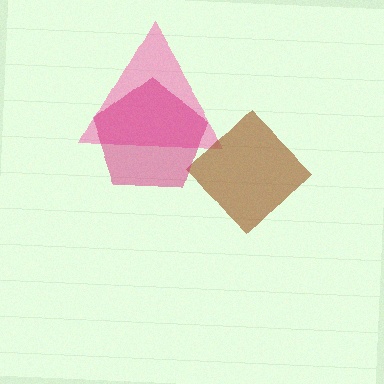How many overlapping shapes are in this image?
There are 3 overlapping shapes in the image.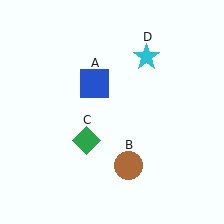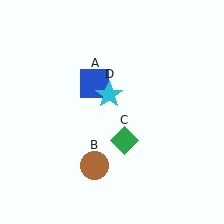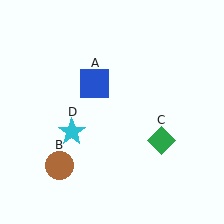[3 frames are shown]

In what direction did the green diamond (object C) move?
The green diamond (object C) moved right.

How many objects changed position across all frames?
3 objects changed position: brown circle (object B), green diamond (object C), cyan star (object D).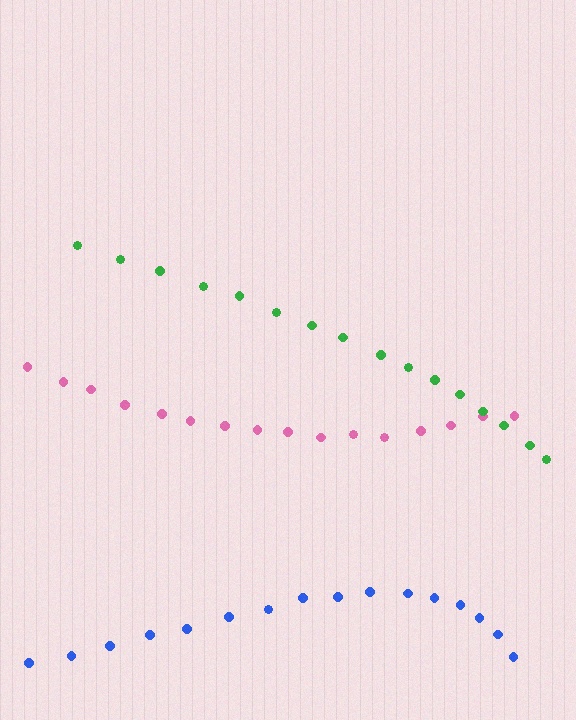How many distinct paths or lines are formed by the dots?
There are 3 distinct paths.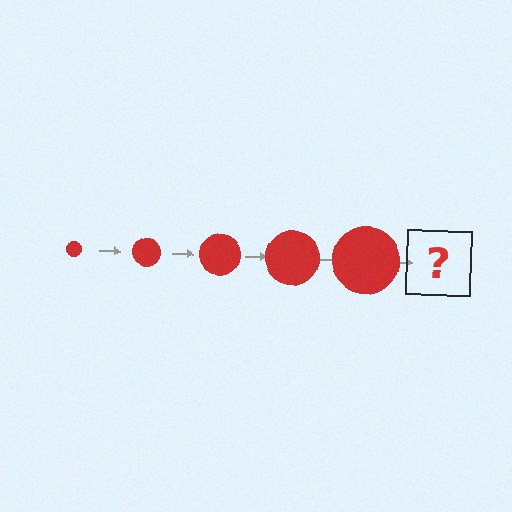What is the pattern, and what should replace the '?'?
The pattern is that the circle gets progressively larger each step. The '?' should be a red circle, larger than the previous one.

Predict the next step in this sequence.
The next step is a red circle, larger than the previous one.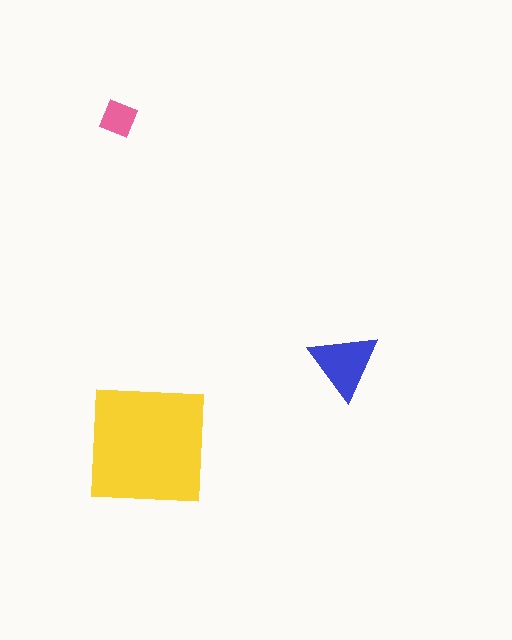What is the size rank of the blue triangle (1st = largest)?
2nd.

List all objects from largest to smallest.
The yellow square, the blue triangle, the pink diamond.